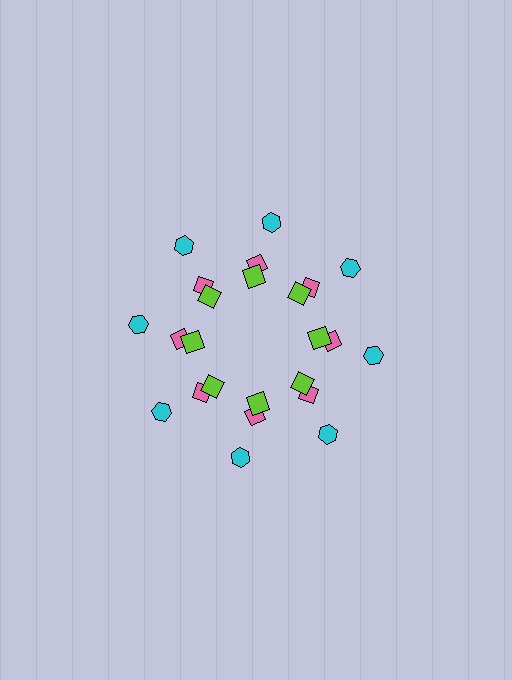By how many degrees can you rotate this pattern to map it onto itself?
The pattern maps onto itself every 45 degrees of rotation.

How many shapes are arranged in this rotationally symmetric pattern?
There are 24 shapes, arranged in 8 groups of 3.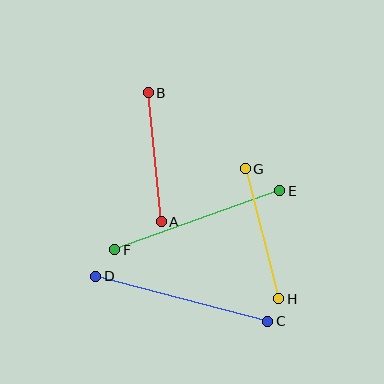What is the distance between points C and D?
The distance is approximately 178 pixels.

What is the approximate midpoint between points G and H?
The midpoint is at approximately (262, 234) pixels.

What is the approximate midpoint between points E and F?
The midpoint is at approximately (197, 220) pixels.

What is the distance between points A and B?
The distance is approximately 130 pixels.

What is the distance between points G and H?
The distance is approximately 134 pixels.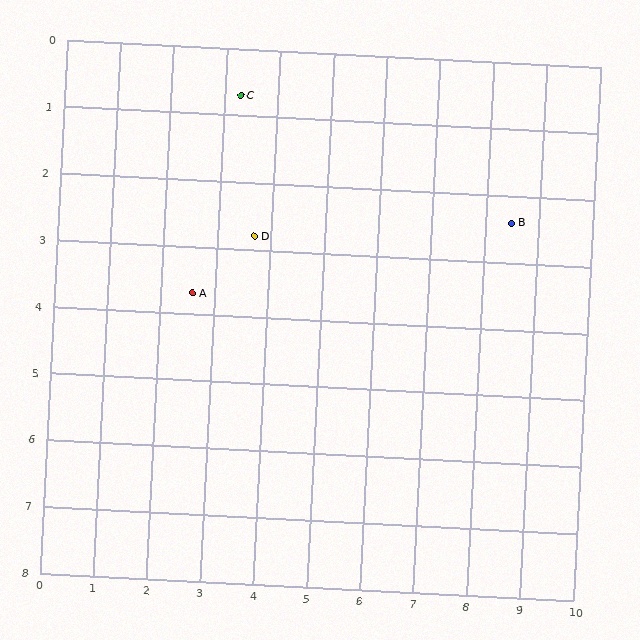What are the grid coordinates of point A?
Point A is at approximately (2.6, 3.7).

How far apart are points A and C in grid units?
Points A and C are about 3.1 grid units apart.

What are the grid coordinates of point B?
Point B is at approximately (8.5, 2.4).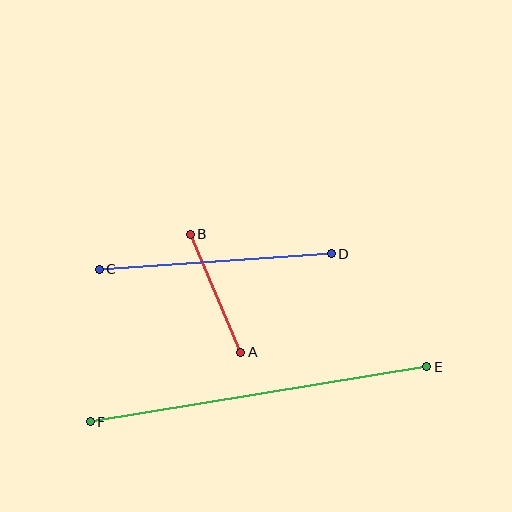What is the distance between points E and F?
The distance is approximately 341 pixels.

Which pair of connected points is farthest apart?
Points E and F are farthest apart.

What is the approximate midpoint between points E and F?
The midpoint is at approximately (258, 394) pixels.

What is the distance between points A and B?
The distance is approximately 128 pixels.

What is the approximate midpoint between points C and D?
The midpoint is at approximately (215, 262) pixels.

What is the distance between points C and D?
The distance is approximately 233 pixels.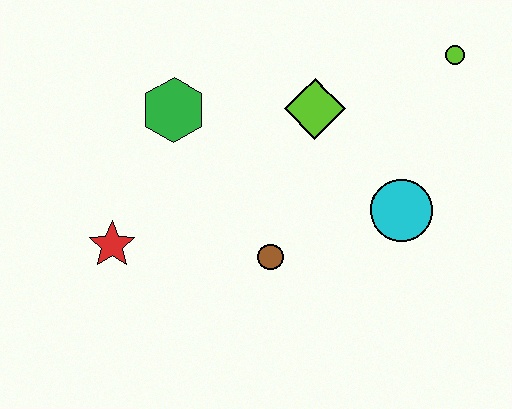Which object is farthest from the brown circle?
The lime circle is farthest from the brown circle.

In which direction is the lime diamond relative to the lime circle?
The lime diamond is to the left of the lime circle.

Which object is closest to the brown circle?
The cyan circle is closest to the brown circle.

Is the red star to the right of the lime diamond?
No